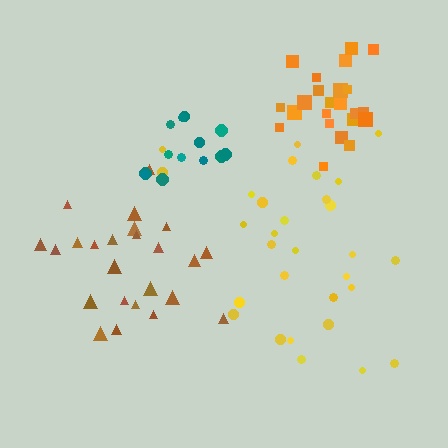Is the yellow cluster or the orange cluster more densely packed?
Orange.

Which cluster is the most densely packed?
Orange.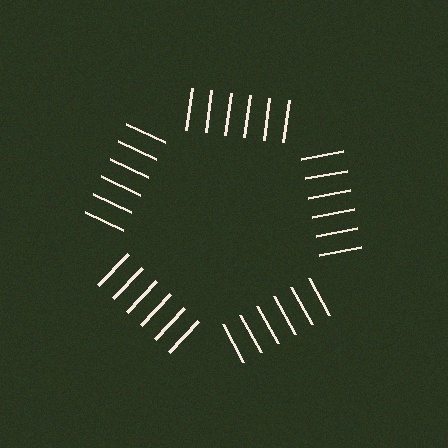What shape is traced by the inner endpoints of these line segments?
An illusory pentagon — the line segments terminate on its edges but no continuous stroke is drawn.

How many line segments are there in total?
30 — 6 along each of the 5 edges.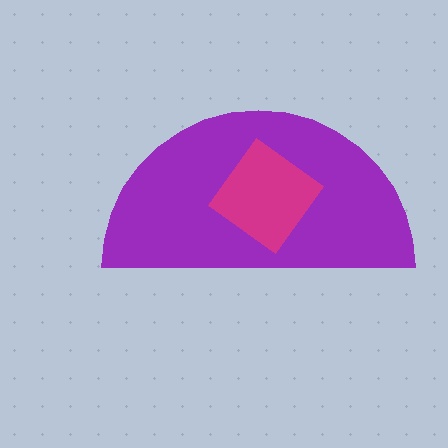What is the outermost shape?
The purple semicircle.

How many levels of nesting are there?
2.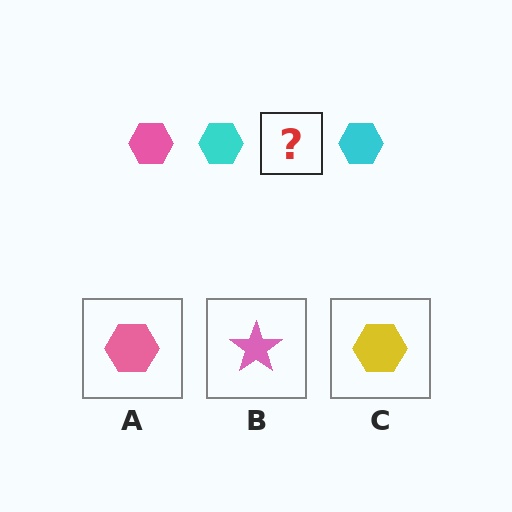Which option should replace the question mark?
Option A.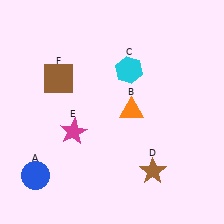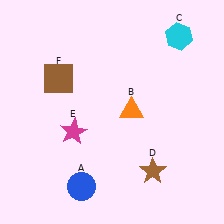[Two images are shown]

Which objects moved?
The objects that moved are: the blue circle (A), the cyan hexagon (C).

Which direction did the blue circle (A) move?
The blue circle (A) moved right.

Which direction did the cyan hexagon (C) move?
The cyan hexagon (C) moved right.